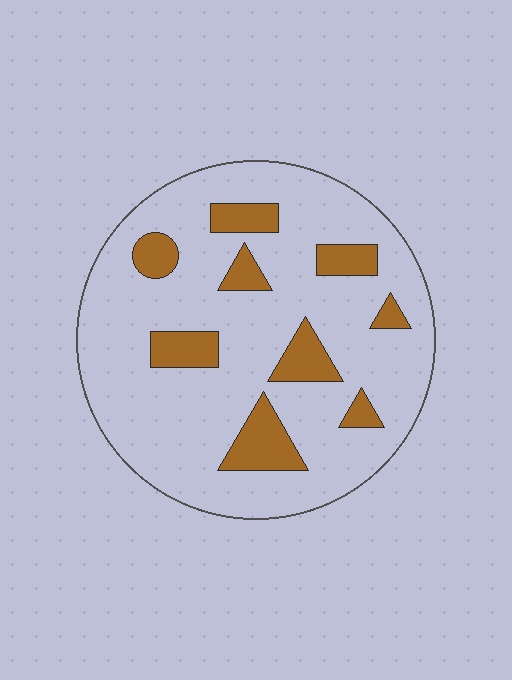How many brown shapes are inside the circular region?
9.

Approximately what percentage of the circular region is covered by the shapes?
Approximately 20%.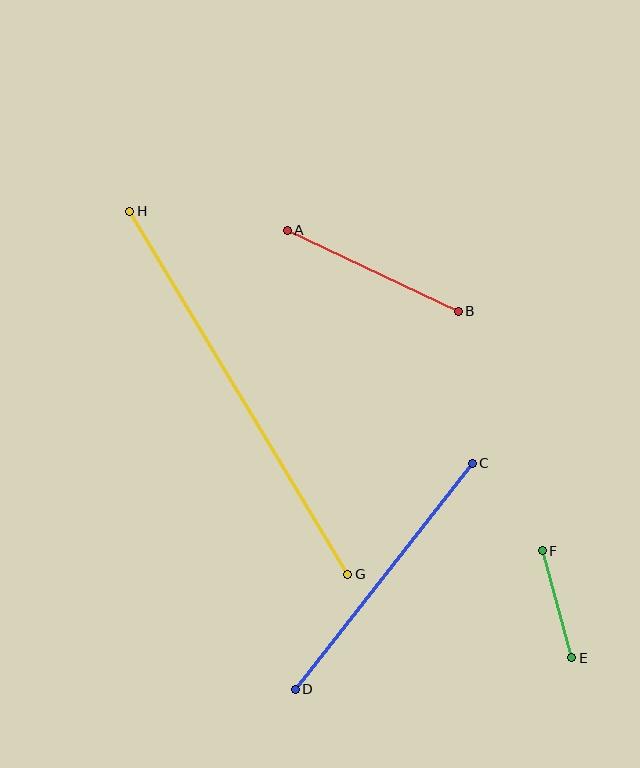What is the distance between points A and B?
The distance is approximately 189 pixels.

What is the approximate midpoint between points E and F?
The midpoint is at approximately (557, 604) pixels.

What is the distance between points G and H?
The distance is approximately 423 pixels.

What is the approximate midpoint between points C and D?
The midpoint is at approximately (384, 576) pixels.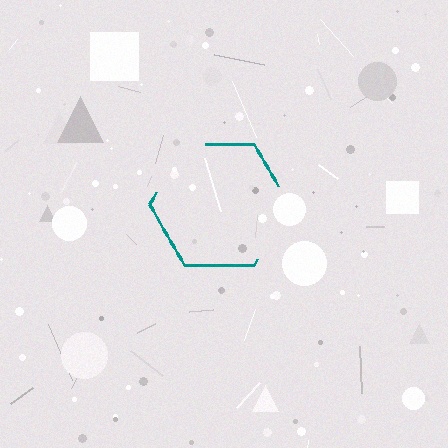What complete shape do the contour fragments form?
The contour fragments form a hexagon.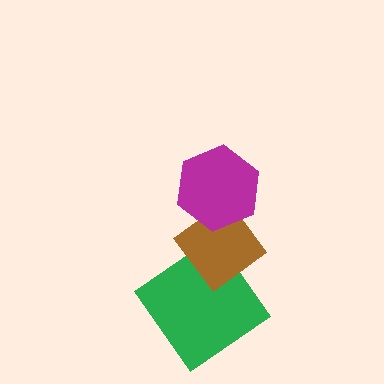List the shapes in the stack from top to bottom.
From top to bottom: the magenta hexagon, the brown diamond, the green diamond.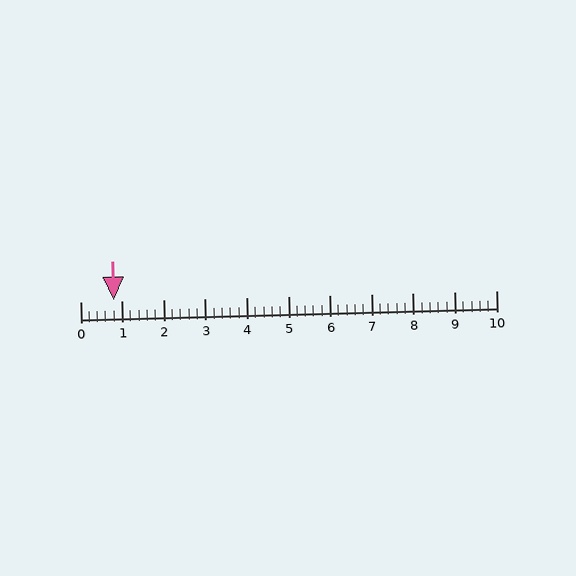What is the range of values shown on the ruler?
The ruler shows values from 0 to 10.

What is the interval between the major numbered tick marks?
The major tick marks are spaced 1 units apart.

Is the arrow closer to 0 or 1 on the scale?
The arrow is closer to 1.